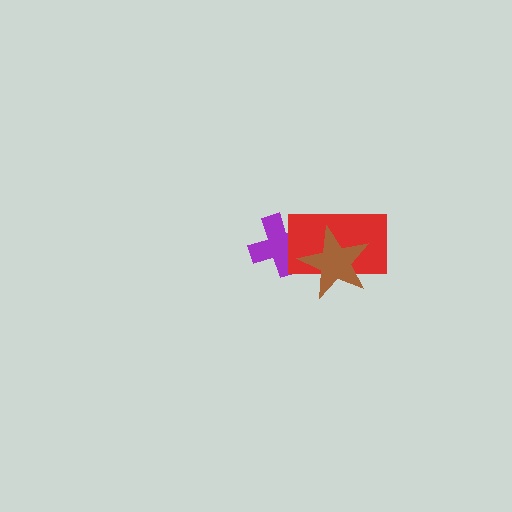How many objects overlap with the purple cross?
2 objects overlap with the purple cross.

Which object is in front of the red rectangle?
The brown star is in front of the red rectangle.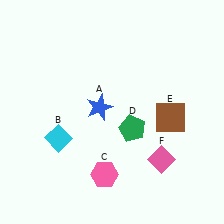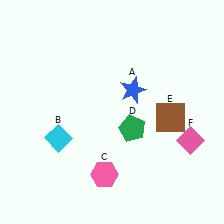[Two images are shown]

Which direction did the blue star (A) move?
The blue star (A) moved right.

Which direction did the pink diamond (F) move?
The pink diamond (F) moved right.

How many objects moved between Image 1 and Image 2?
2 objects moved between the two images.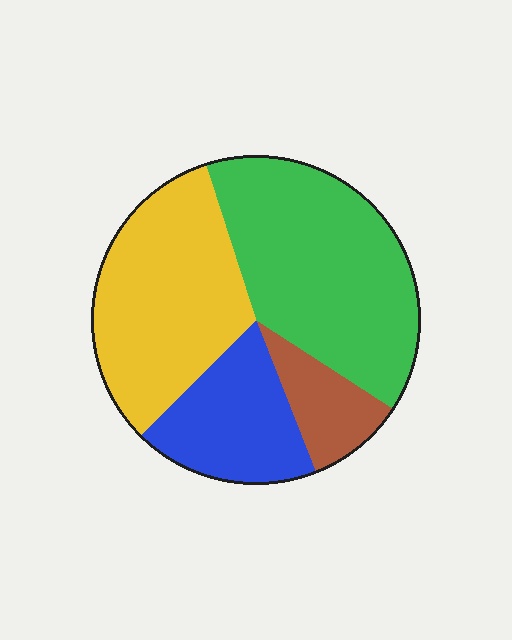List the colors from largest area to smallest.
From largest to smallest: green, yellow, blue, brown.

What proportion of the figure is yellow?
Yellow covers roughly 35% of the figure.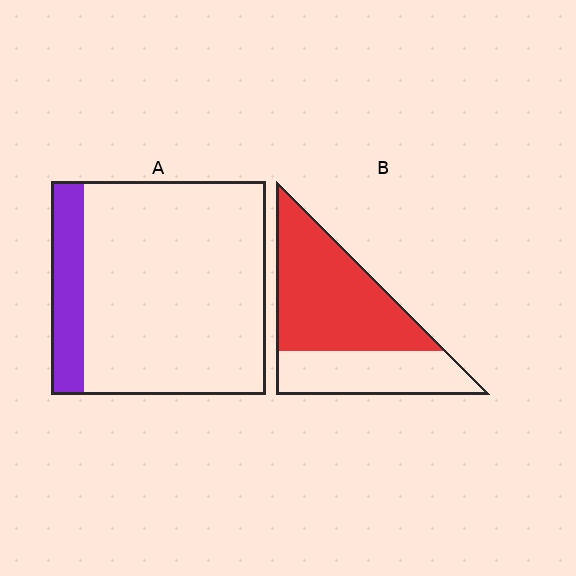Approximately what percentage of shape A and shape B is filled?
A is approximately 15% and B is approximately 65%.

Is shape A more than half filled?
No.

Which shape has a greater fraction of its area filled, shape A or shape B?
Shape B.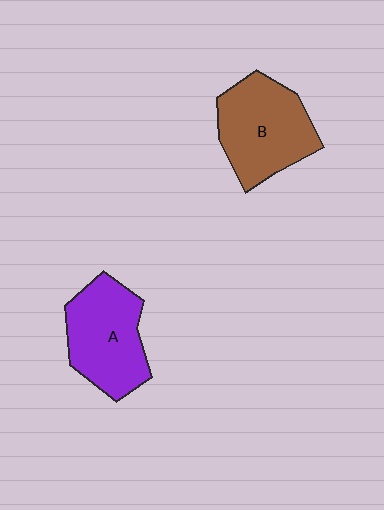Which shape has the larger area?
Shape B (brown).